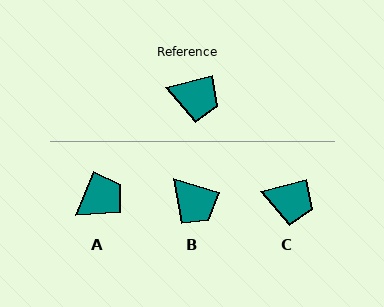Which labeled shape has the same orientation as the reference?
C.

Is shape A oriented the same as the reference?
No, it is off by about 53 degrees.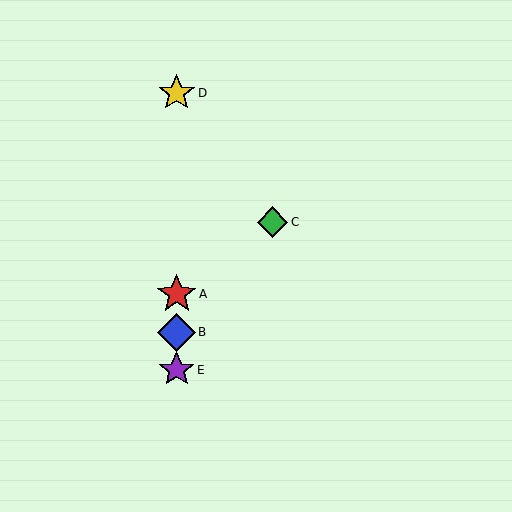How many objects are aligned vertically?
4 objects (A, B, D, E) are aligned vertically.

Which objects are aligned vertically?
Objects A, B, D, E are aligned vertically.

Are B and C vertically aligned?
No, B is at x≈177 and C is at x≈273.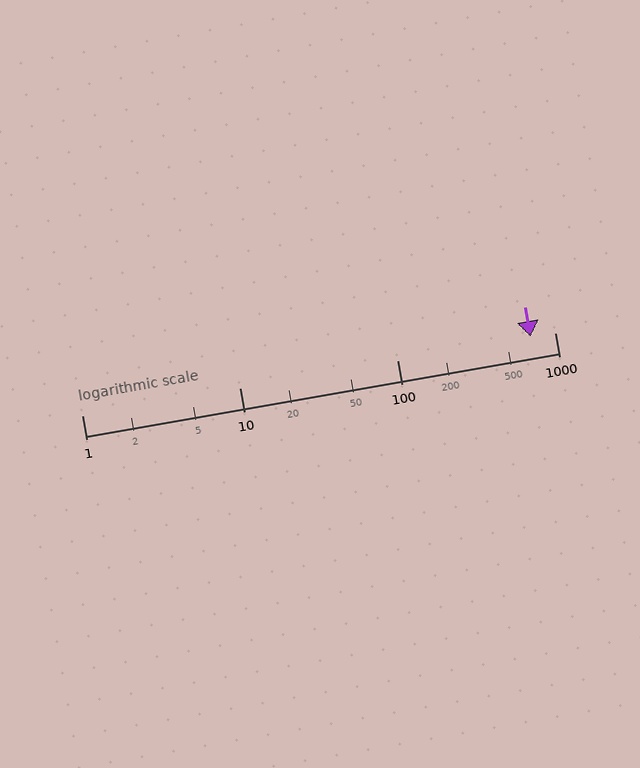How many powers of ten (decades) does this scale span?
The scale spans 3 decades, from 1 to 1000.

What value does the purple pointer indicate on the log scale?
The pointer indicates approximately 700.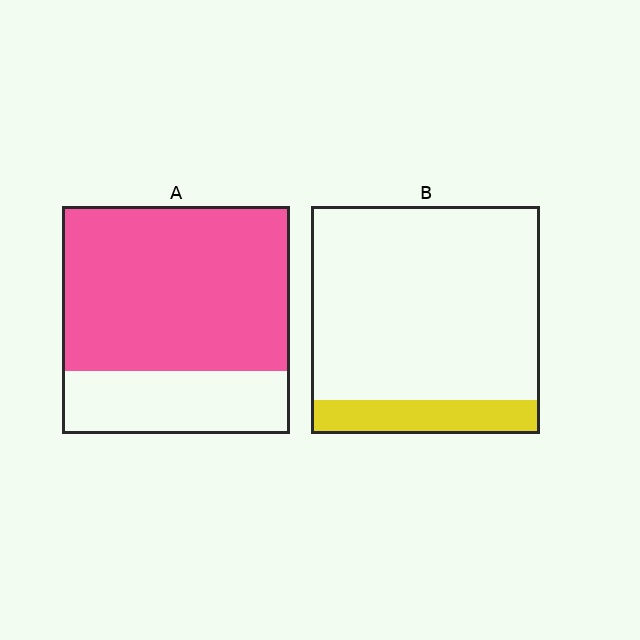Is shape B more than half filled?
No.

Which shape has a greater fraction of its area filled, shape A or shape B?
Shape A.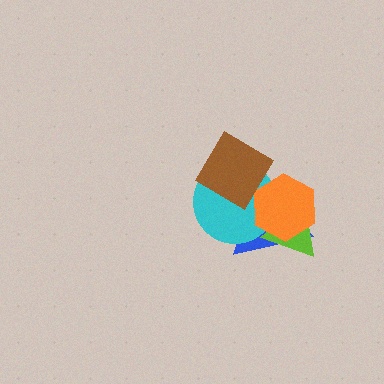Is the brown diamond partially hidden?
No, no other shape covers it.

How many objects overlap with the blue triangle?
4 objects overlap with the blue triangle.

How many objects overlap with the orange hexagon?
4 objects overlap with the orange hexagon.